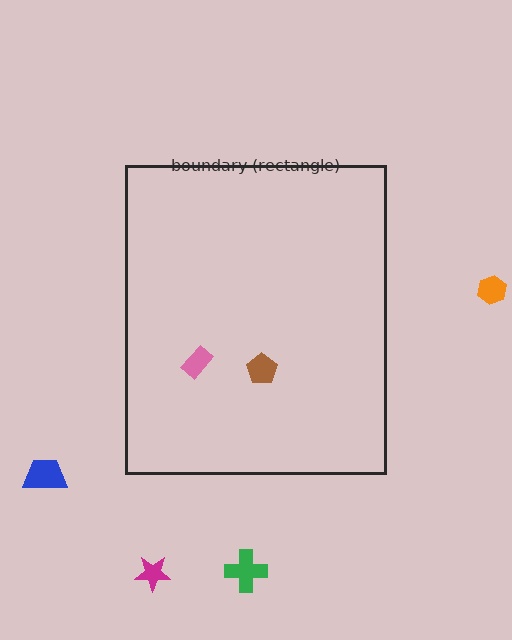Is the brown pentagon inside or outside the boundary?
Inside.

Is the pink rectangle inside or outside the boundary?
Inside.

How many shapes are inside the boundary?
2 inside, 4 outside.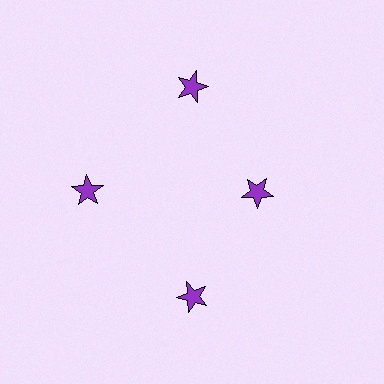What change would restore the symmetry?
The symmetry would be restored by moving it outward, back onto the ring so that all 4 stars sit at equal angles and equal distance from the center.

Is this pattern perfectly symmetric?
No. The 4 purple stars are arranged in a ring, but one element near the 3 o'clock position is pulled inward toward the center, breaking the 4-fold rotational symmetry.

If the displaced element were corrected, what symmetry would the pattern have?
It would have 4-fold rotational symmetry — the pattern would map onto itself every 90 degrees.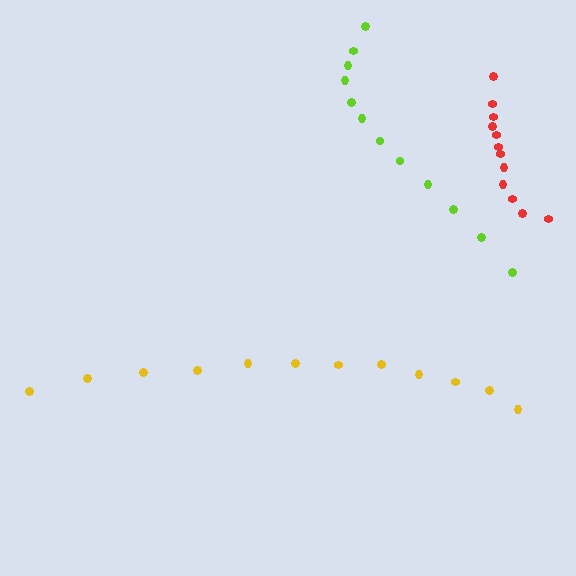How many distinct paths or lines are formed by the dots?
There are 3 distinct paths.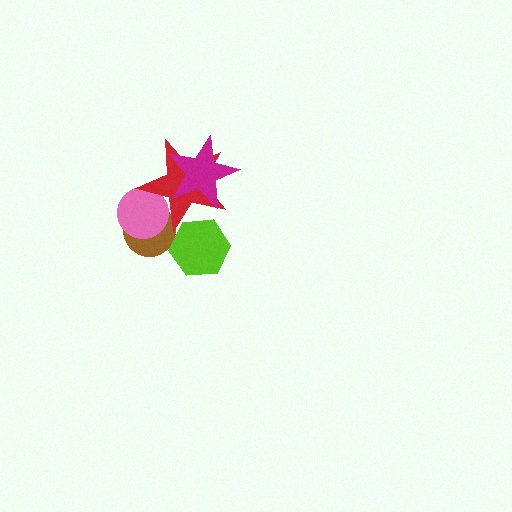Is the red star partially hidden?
Yes, it is partially covered by another shape.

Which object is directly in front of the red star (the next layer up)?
The magenta star is directly in front of the red star.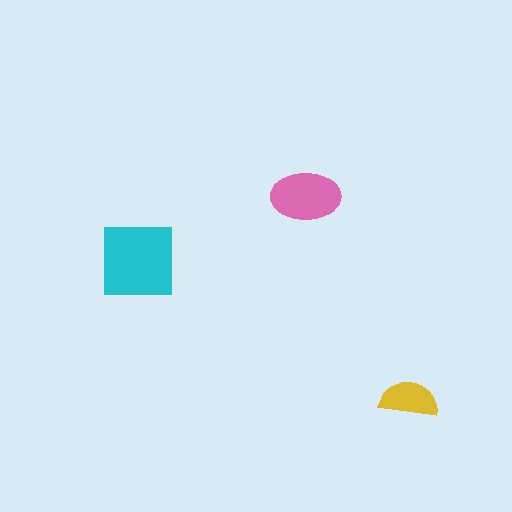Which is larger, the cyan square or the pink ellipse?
The cyan square.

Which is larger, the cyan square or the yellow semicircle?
The cyan square.